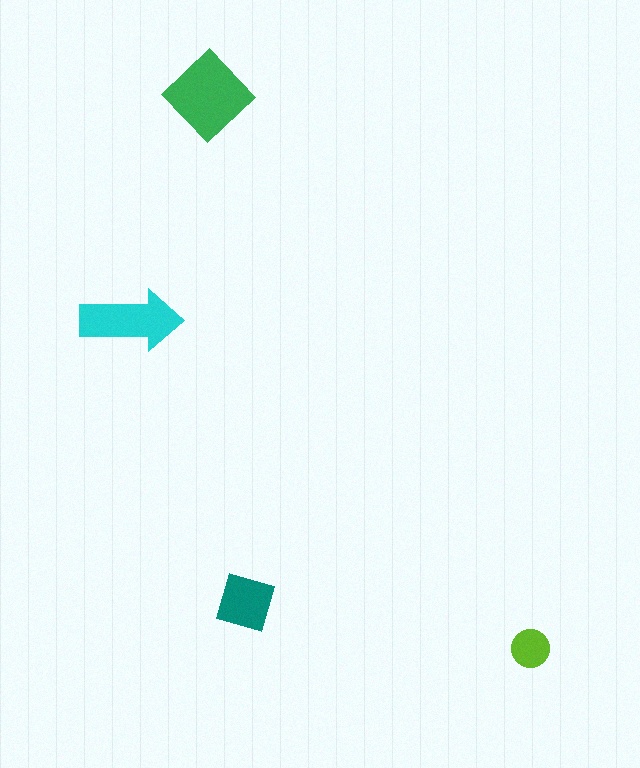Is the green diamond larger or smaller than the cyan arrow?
Larger.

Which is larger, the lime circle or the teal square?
The teal square.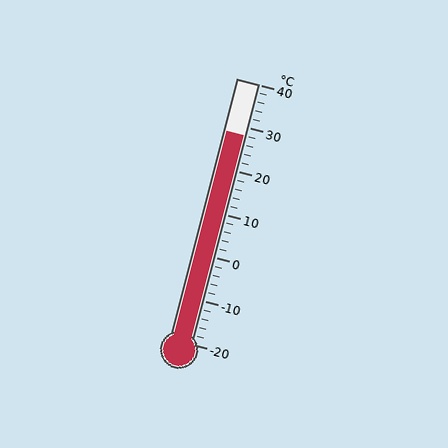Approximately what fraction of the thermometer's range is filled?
The thermometer is filled to approximately 80% of its range.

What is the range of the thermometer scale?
The thermometer scale ranges from -20°C to 40°C.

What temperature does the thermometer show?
The thermometer shows approximately 28°C.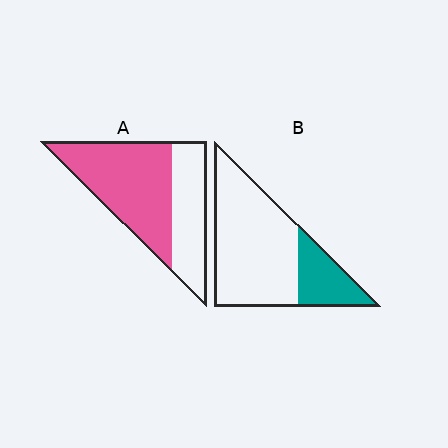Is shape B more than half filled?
No.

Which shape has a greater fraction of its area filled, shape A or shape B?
Shape A.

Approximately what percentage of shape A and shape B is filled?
A is approximately 65% and B is approximately 25%.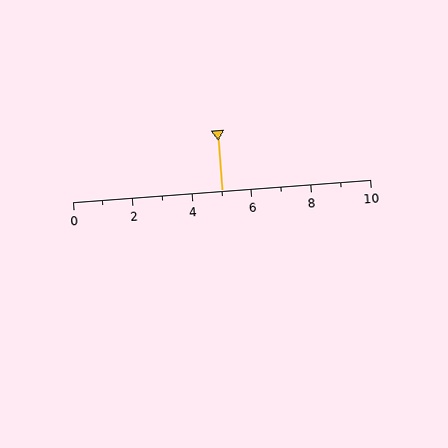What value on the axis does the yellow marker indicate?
The marker indicates approximately 5.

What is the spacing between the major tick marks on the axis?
The major ticks are spaced 2 apart.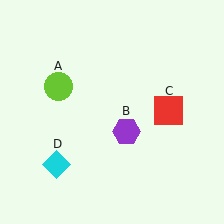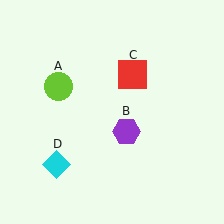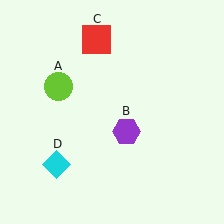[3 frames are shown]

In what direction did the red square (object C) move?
The red square (object C) moved up and to the left.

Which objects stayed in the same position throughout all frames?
Lime circle (object A) and purple hexagon (object B) and cyan diamond (object D) remained stationary.